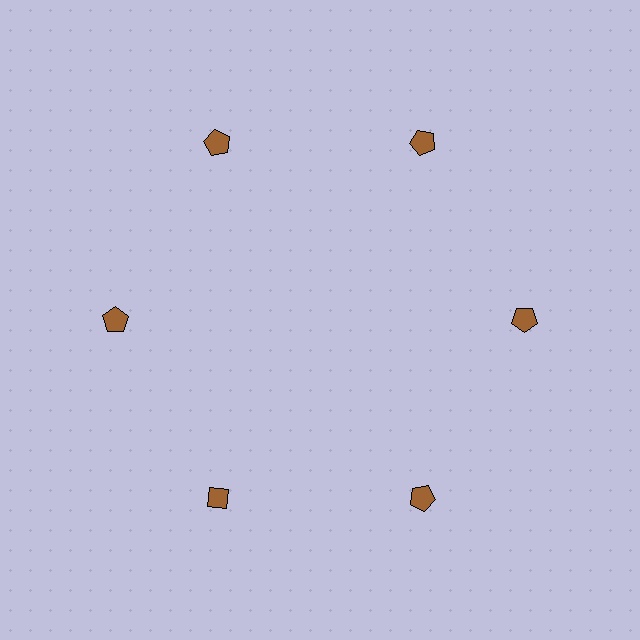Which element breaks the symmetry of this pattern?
The brown diamond at roughly the 7 o'clock position breaks the symmetry. All other shapes are brown pentagons.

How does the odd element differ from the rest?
It has a different shape: diamond instead of pentagon.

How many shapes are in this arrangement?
There are 6 shapes arranged in a ring pattern.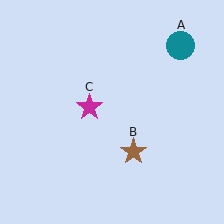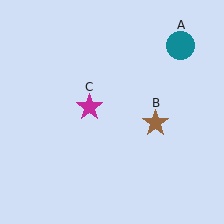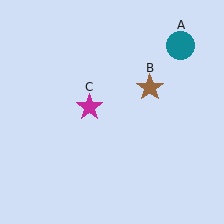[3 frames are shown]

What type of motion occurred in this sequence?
The brown star (object B) rotated counterclockwise around the center of the scene.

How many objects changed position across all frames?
1 object changed position: brown star (object B).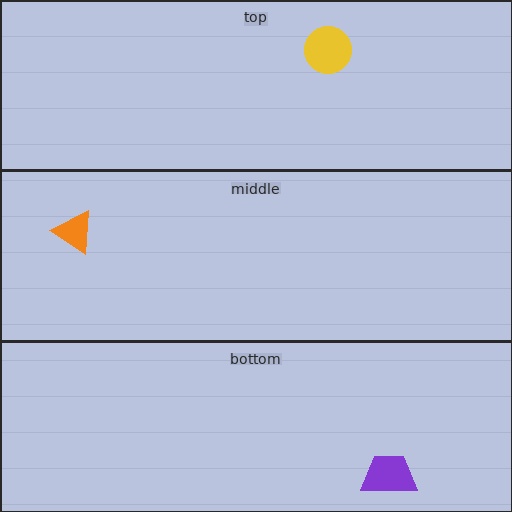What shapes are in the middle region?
The orange triangle.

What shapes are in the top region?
The yellow circle.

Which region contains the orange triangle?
The middle region.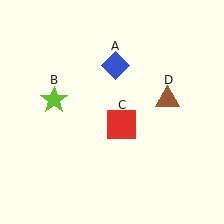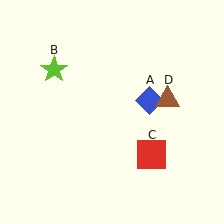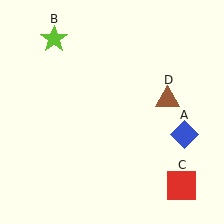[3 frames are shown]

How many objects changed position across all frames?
3 objects changed position: blue diamond (object A), lime star (object B), red square (object C).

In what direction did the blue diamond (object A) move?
The blue diamond (object A) moved down and to the right.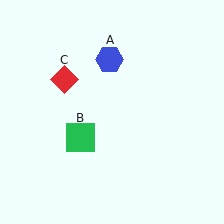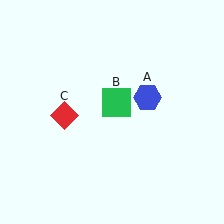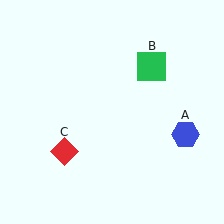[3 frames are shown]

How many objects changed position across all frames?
3 objects changed position: blue hexagon (object A), green square (object B), red diamond (object C).